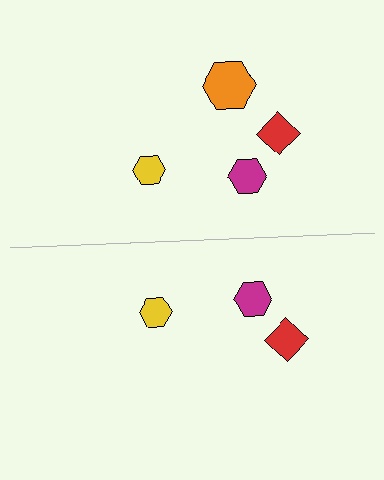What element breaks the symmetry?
A orange hexagon is missing from the bottom side.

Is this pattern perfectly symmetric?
No, the pattern is not perfectly symmetric. A orange hexagon is missing from the bottom side.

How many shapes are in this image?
There are 7 shapes in this image.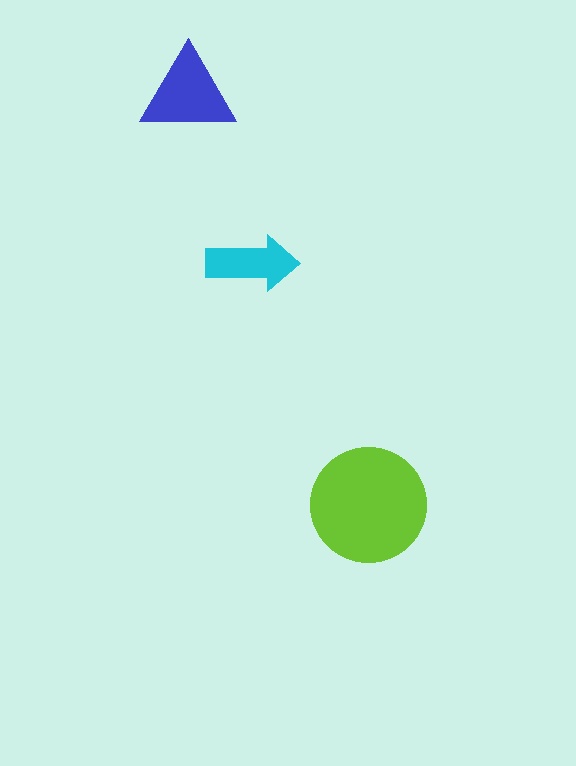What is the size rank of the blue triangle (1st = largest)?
2nd.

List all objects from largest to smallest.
The lime circle, the blue triangle, the cyan arrow.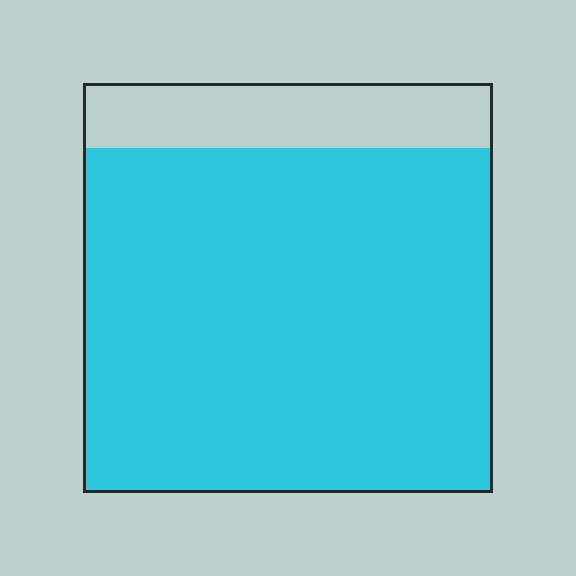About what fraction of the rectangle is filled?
About five sixths (5/6).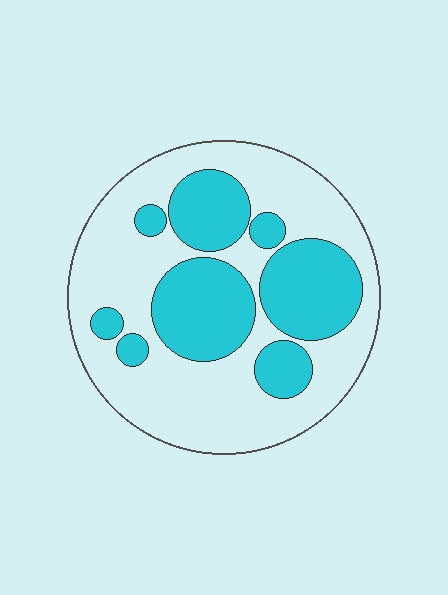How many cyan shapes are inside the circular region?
8.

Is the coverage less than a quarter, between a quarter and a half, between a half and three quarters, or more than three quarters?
Between a quarter and a half.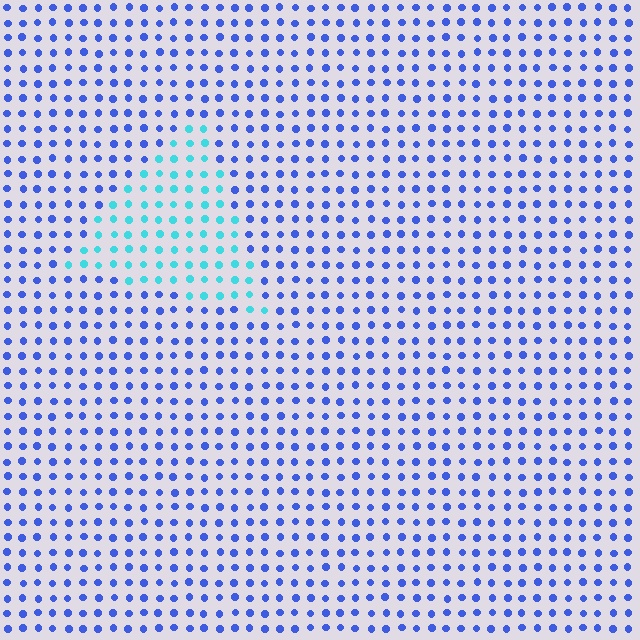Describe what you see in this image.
The image is filled with small blue elements in a uniform arrangement. A triangle-shaped region is visible where the elements are tinted to a slightly different hue, forming a subtle color boundary.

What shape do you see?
I see a triangle.